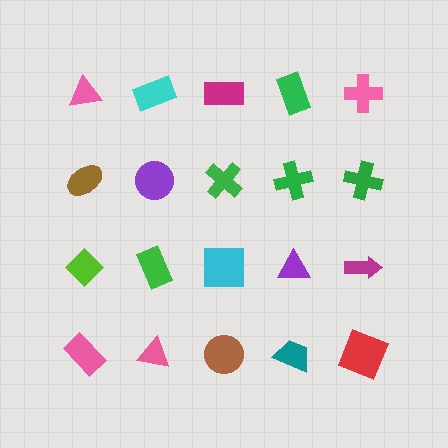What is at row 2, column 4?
A green cross.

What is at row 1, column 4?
A green rectangle.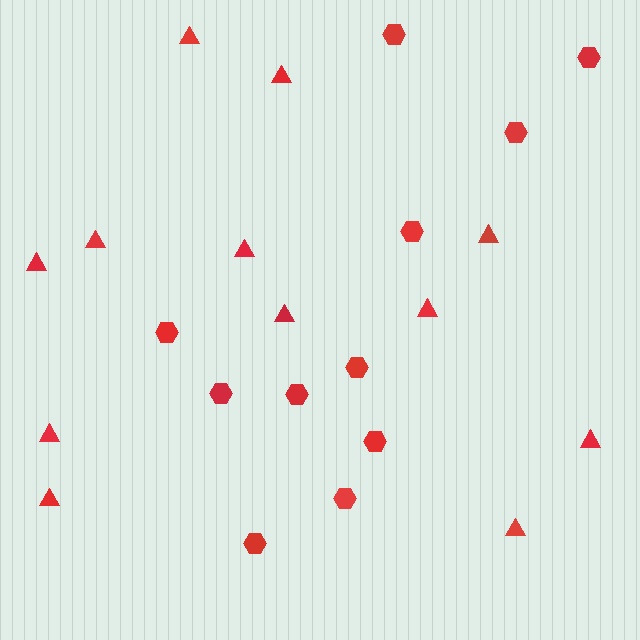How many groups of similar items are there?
There are 2 groups: one group of hexagons (11) and one group of triangles (12).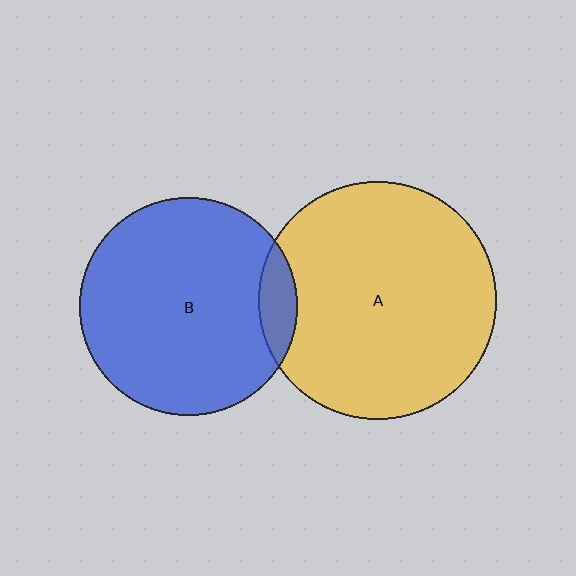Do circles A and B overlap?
Yes.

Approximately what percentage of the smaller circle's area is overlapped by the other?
Approximately 10%.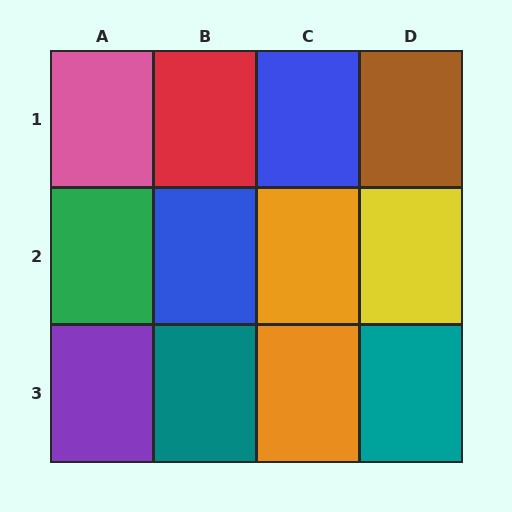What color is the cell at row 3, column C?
Orange.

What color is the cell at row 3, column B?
Teal.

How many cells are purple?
1 cell is purple.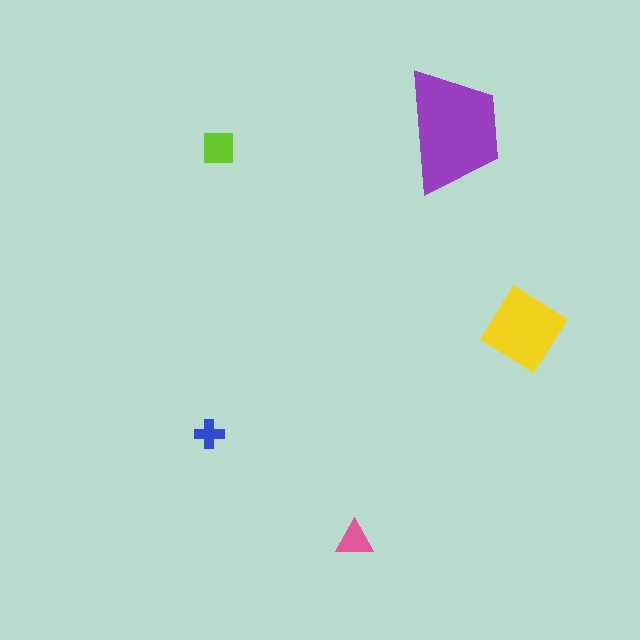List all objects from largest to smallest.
The purple trapezoid, the yellow diamond, the lime square, the pink triangle, the blue cross.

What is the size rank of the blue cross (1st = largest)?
5th.